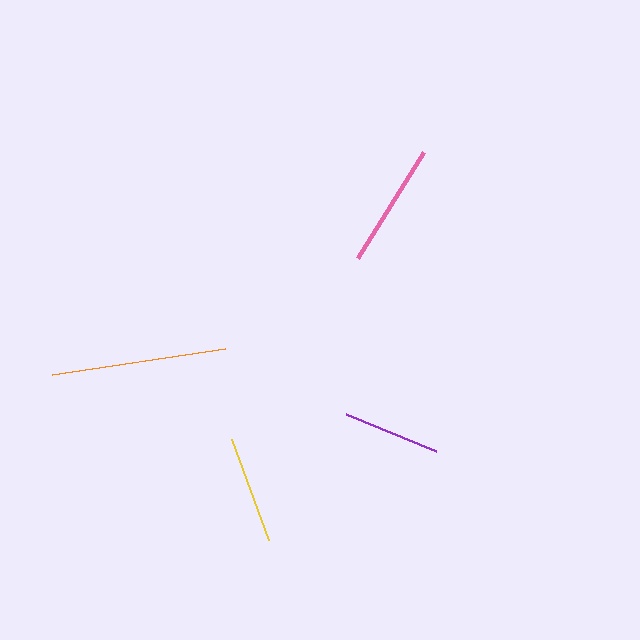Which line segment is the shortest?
The purple line is the shortest at approximately 97 pixels.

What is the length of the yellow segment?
The yellow segment is approximately 107 pixels long.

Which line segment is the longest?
The orange line is the longest at approximately 175 pixels.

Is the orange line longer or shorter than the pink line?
The orange line is longer than the pink line.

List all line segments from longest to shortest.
From longest to shortest: orange, pink, yellow, purple.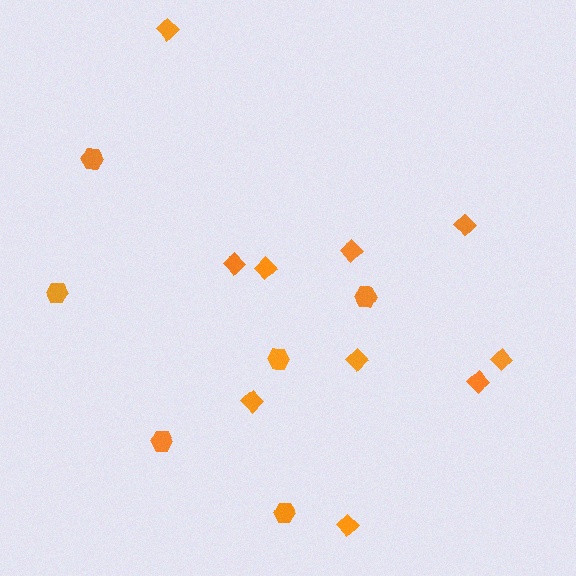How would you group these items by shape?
There are 2 groups: one group of diamonds (10) and one group of hexagons (6).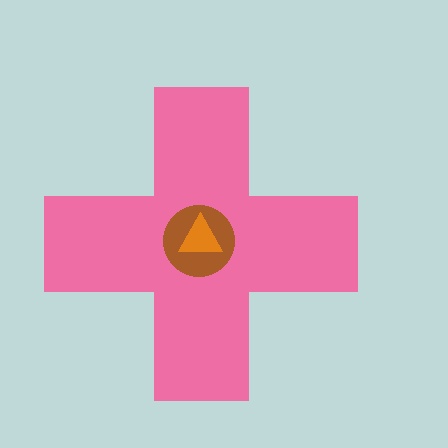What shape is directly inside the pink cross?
The brown circle.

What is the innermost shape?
The orange triangle.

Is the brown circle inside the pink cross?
Yes.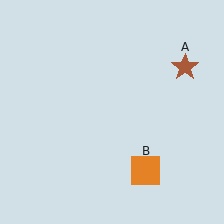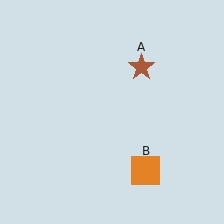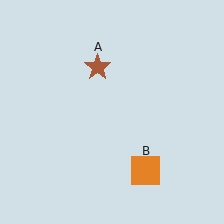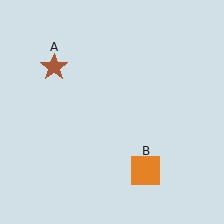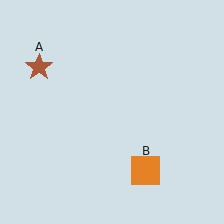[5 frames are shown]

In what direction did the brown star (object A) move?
The brown star (object A) moved left.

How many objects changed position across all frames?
1 object changed position: brown star (object A).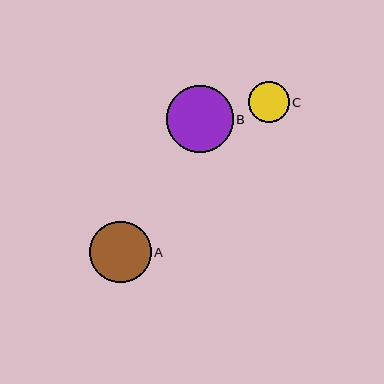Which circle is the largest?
Circle B is the largest with a size of approximately 67 pixels.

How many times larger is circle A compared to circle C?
Circle A is approximately 1.5 times the size of circle C.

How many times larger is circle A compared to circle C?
Circle A is approximately 1.5 times the size of circle C.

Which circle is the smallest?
Circle C is the smallest with a size of approximately 41 pixels.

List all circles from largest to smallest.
From largest to smallest: B, A, C.